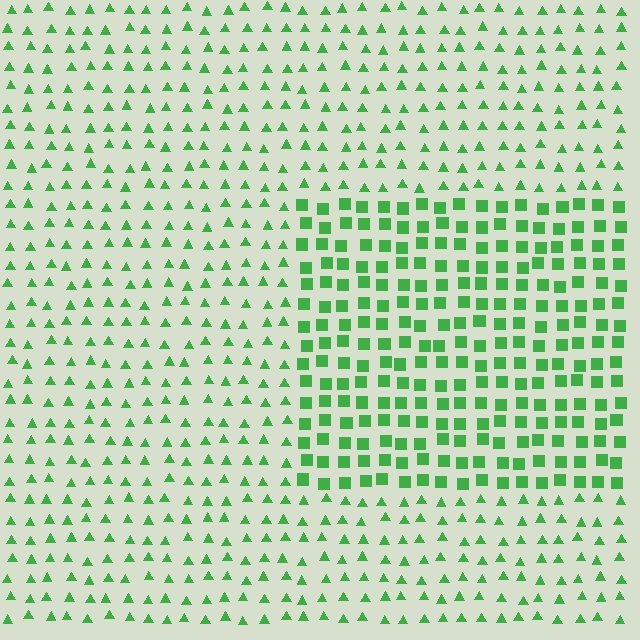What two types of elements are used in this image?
The image uses squares inside the rectangle region and triangles outside it.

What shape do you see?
I see a rectangle.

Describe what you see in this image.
The image is filled with small green elements arranged in a uniform grid. A rectangle-shaped region contains squares, while the surrounding area contains triangles. The boundary is defined purely by the change in element shape.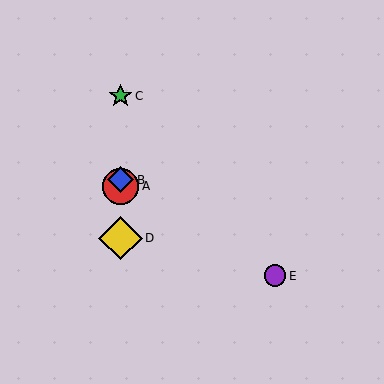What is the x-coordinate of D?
Object D is at x≈120.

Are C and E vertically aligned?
No, C is at x≈120 and E is at x≈275.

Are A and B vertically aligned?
Yes, both are at x≈120.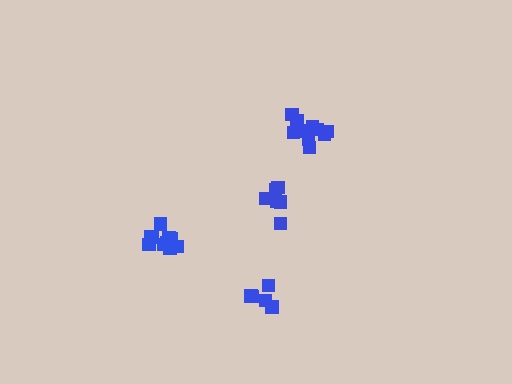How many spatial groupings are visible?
There are 4 spatial groupings.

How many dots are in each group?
Group 1: 10 dots, Group 2: 6 dots, Group 3: 11 dots, Group 4: 5 dots (32 total).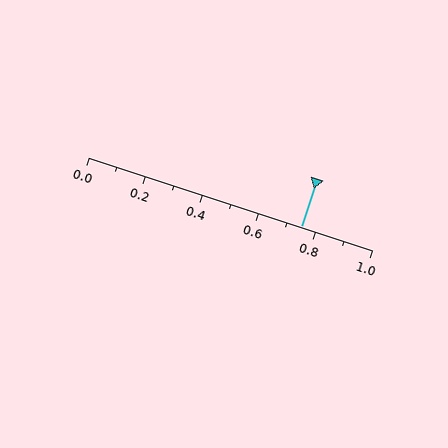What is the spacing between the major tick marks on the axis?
The major ticks are spaced 0.2 apart.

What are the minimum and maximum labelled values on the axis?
The axis runs from 0.0 to 1.0.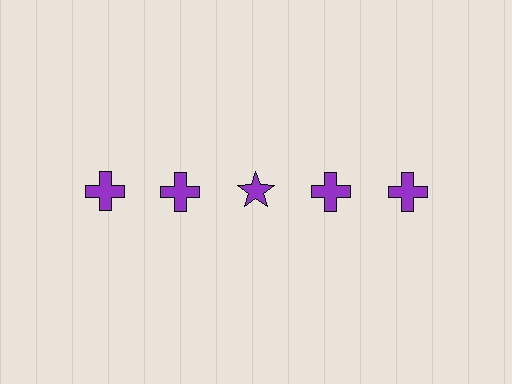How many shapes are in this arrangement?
There are 5 shapes arranged in a grid pattern.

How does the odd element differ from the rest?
It has a different shape: star instead of cross.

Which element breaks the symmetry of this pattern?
The purple star in the top row, center column breaks the symmetry. All other shapes are purple crosses.